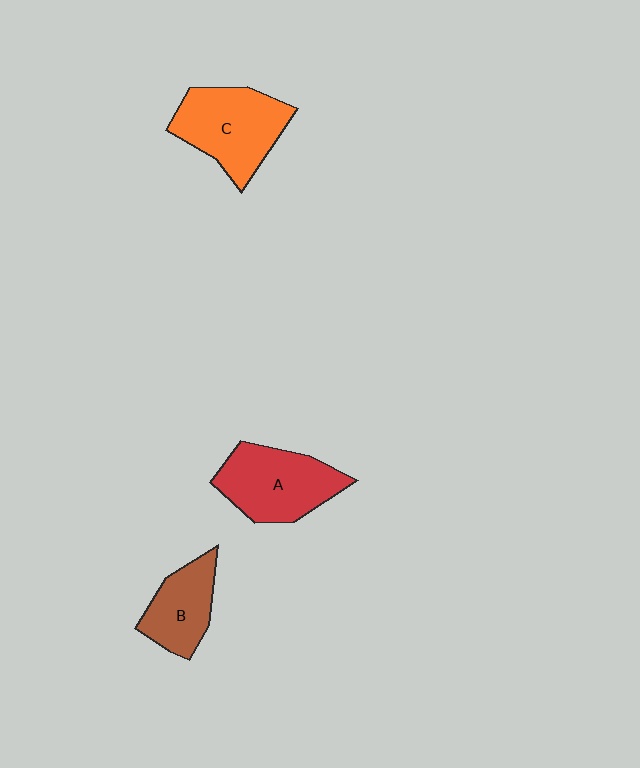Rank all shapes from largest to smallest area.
From largest to smallest: C (orange), A (red), B (brown).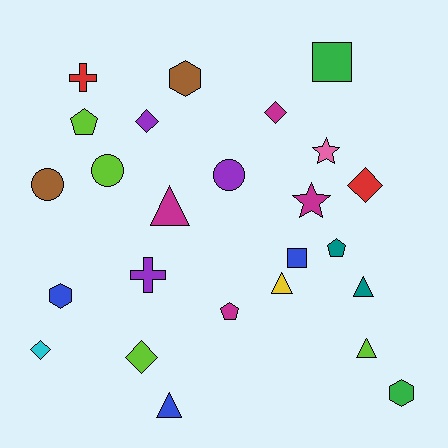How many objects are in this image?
There are 25 objects.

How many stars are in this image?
There are 2 stars.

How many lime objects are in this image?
There are 4 lime objects.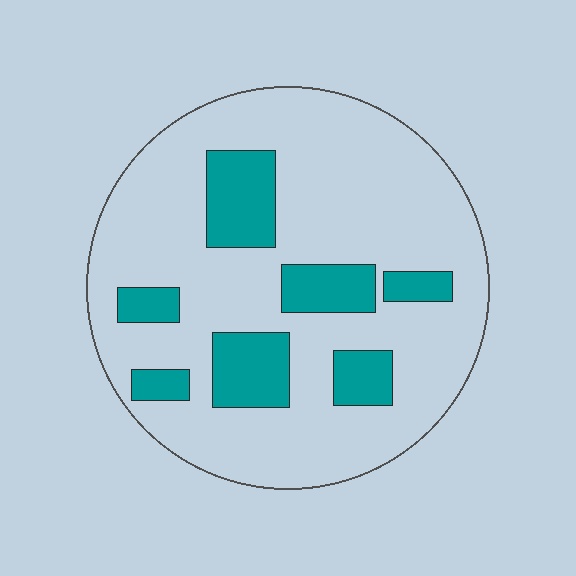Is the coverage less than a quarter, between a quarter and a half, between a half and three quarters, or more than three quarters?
Less than a quarter.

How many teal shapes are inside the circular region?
7.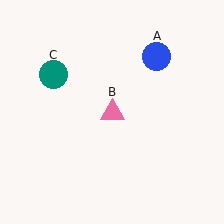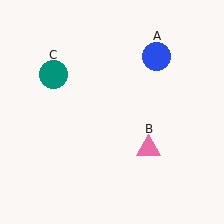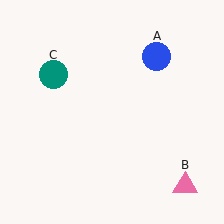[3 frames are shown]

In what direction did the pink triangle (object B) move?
The pink triangle (object B) moved down and to the right.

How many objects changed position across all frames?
1 object changed position: pink triangle (object B).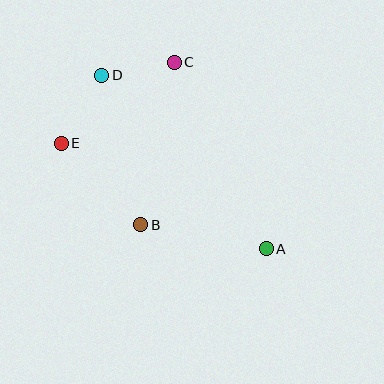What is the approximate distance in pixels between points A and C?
The distance between A and C is approximately 208 pixels.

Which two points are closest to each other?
Points C and D are closest to each other.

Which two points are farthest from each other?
Points A and D are farthest from each other.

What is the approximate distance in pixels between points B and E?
The distance between B and E is approximately 114 pixels.